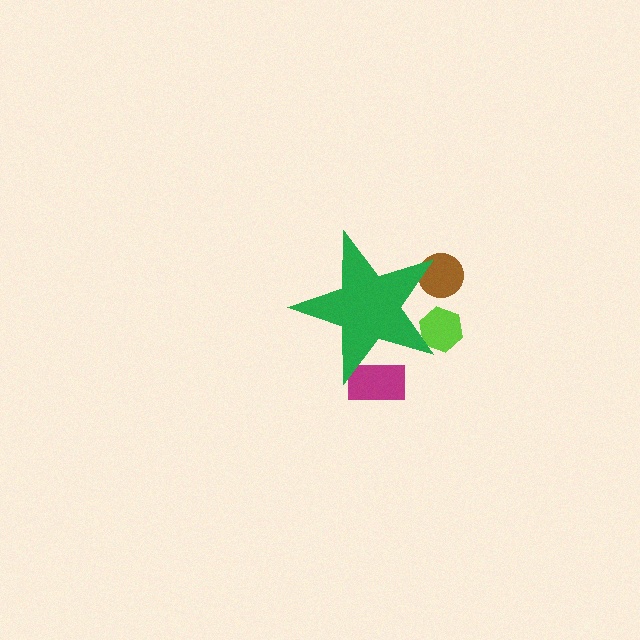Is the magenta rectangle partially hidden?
Yes, the magenta rectangle is partially hidden behind the green star.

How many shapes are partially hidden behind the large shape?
3 shapes are partially hidden.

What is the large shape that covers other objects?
A green star.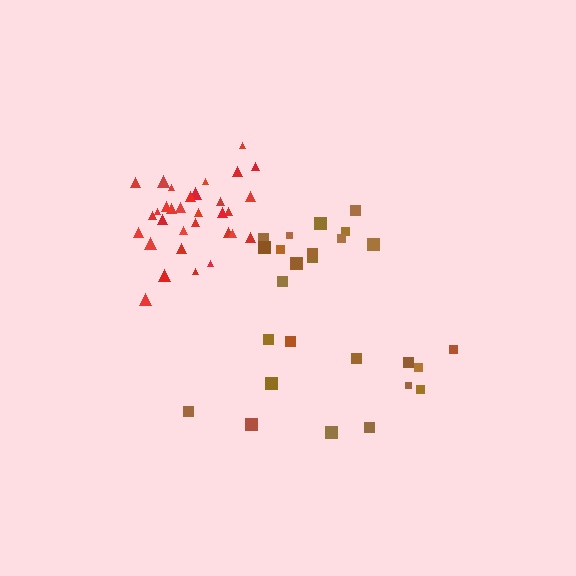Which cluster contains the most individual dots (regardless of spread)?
Red (32).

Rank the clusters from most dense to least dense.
red, brown.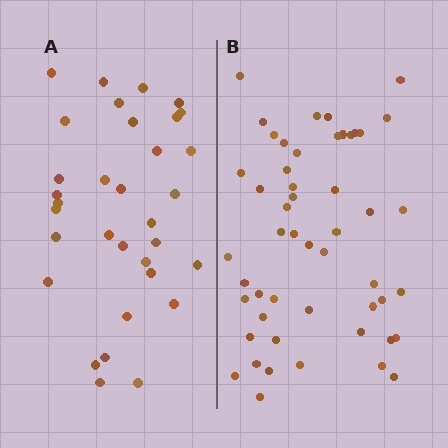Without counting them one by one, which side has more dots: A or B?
Region B (the right region) has more dots.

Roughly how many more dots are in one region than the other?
Region B has approximately 20 more dots than region A.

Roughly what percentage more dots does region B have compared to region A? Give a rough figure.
About 55% more.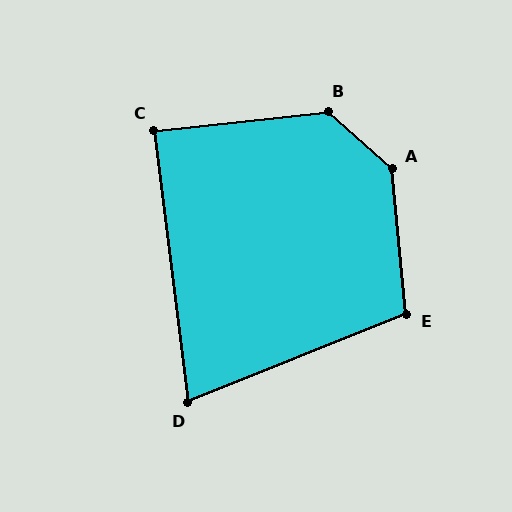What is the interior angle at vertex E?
Approximately 106 degrees (obtuse).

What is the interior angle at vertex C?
Approximately 89 degrees (approximately right).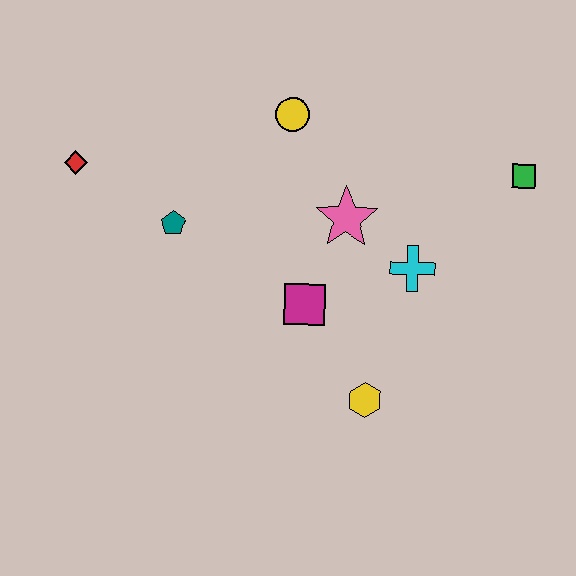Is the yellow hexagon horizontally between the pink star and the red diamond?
No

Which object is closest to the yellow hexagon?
The magenta square is closest to the yellow hexagon.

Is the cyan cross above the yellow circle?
No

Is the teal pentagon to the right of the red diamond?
Yes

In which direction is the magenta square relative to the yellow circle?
The magenta square is below the yellow circle.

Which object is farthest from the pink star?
The red diamond is farthest from the pink star.